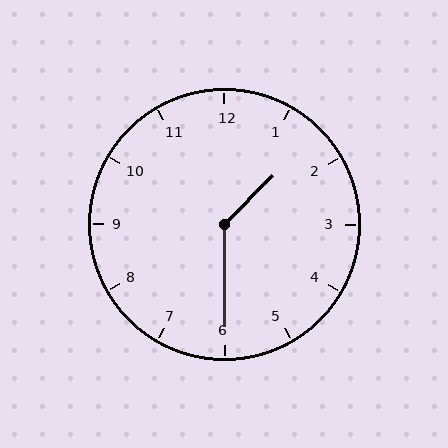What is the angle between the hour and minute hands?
Approximately 135 degrees.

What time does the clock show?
1:30.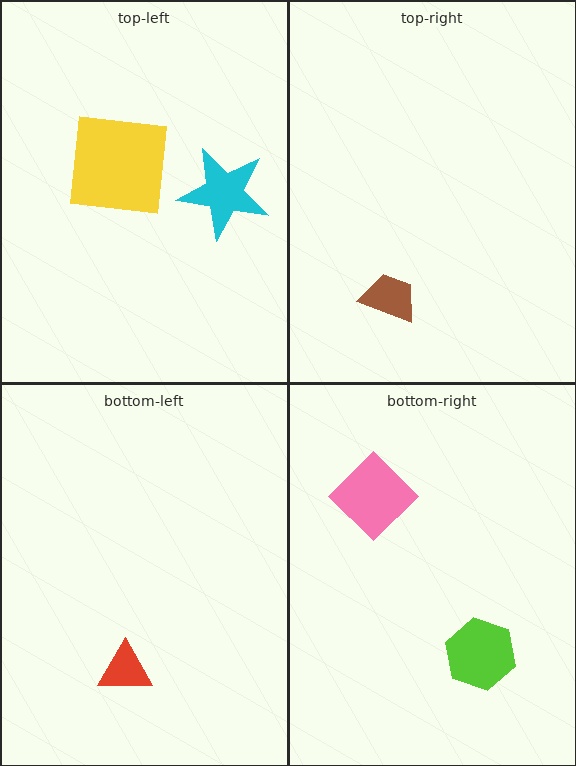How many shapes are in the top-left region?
2.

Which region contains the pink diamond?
The bottom-right region.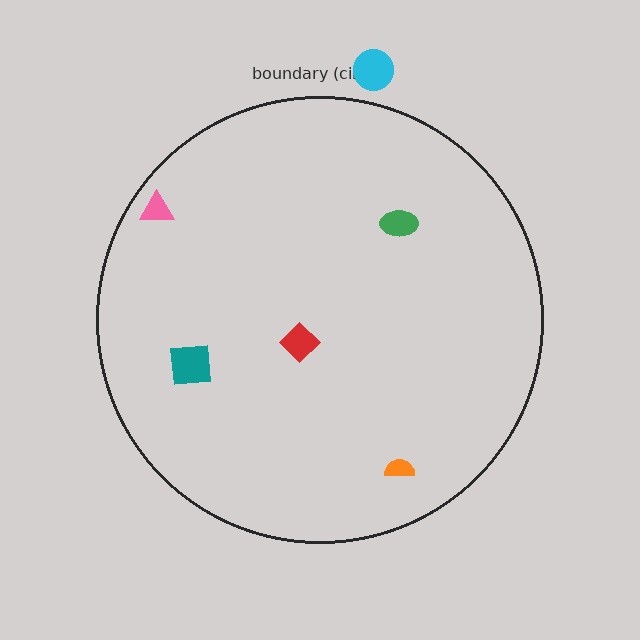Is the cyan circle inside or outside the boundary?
Outside.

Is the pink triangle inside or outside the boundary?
Inside.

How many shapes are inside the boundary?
5 inside, 1 outside.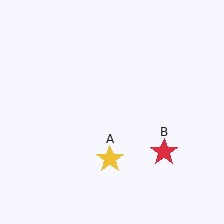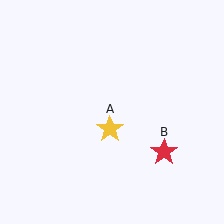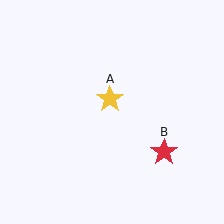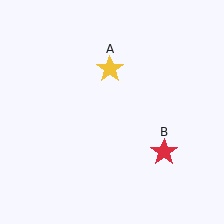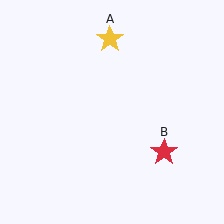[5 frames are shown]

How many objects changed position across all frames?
1 object changed position: yellow star (object A).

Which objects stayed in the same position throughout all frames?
Red star (object B) remained stationary.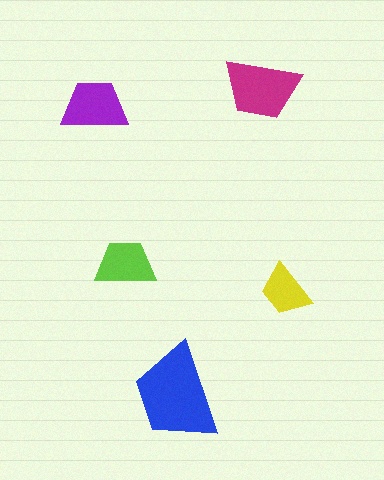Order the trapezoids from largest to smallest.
the blue one, the magenta one, the purple one, the lime one, the yellow one.